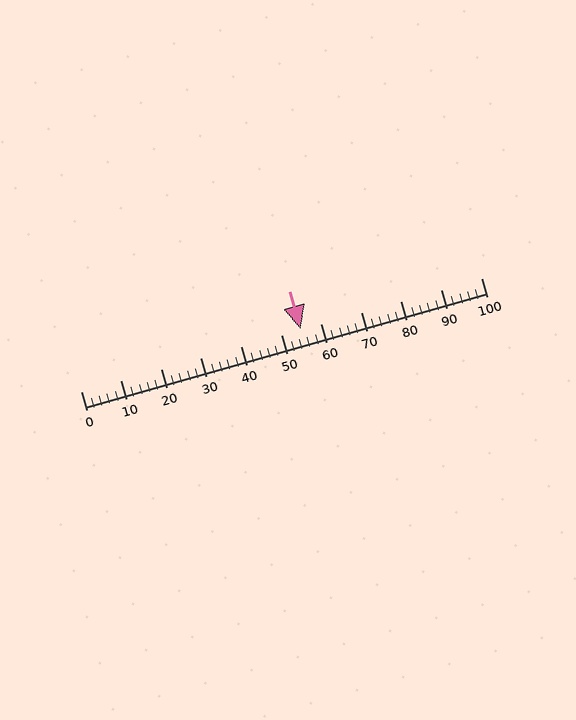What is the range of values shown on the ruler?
The ruler shows values from 0 to 100.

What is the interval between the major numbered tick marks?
The major tick marks are spaced 10 units apart.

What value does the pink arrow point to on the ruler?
The pink arrow points to approximately 55.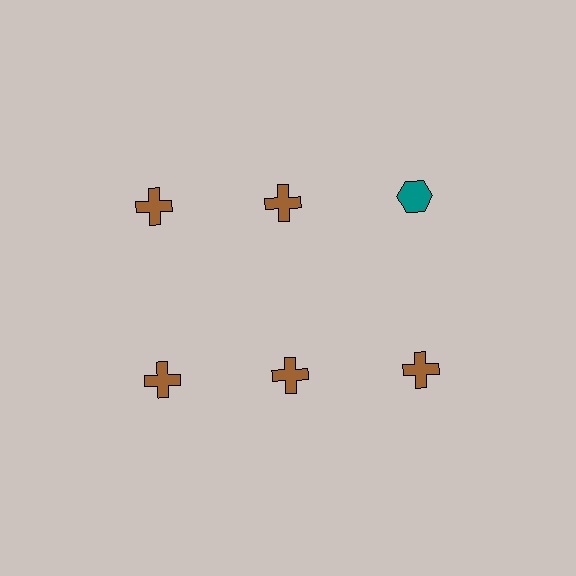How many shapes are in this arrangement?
There are 6 shapes arranged in a grid pattern.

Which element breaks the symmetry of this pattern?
The teal hexagon in the top row, center column breaks the symmetry. All other shapes are brown crosses.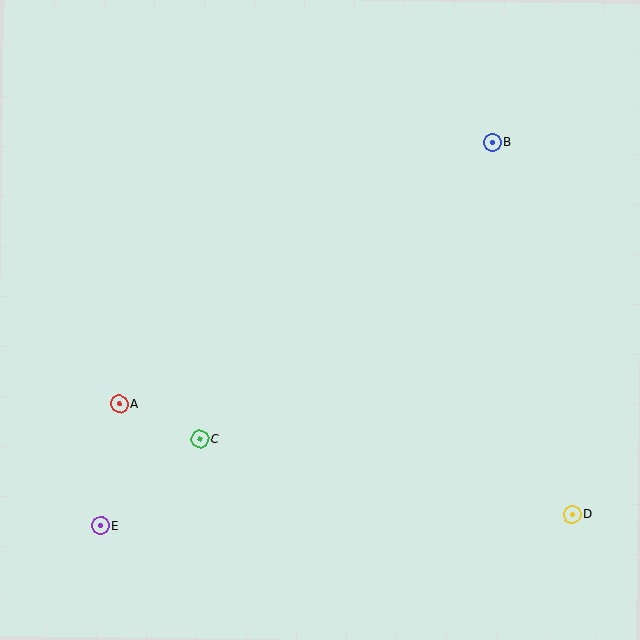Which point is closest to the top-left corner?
Point A is closest to the top-left corner.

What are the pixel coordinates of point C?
Point C is at (200, 439).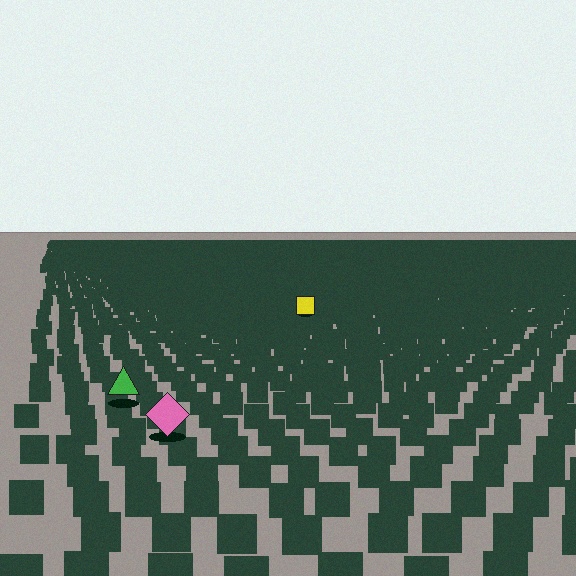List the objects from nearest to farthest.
From nearest to farthest: the pink diamond, the green triangle, the yellow square.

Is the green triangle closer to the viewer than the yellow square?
Yes. The green triangle is closer — you can tell from the texture gradient: the ground texture is coarser near it.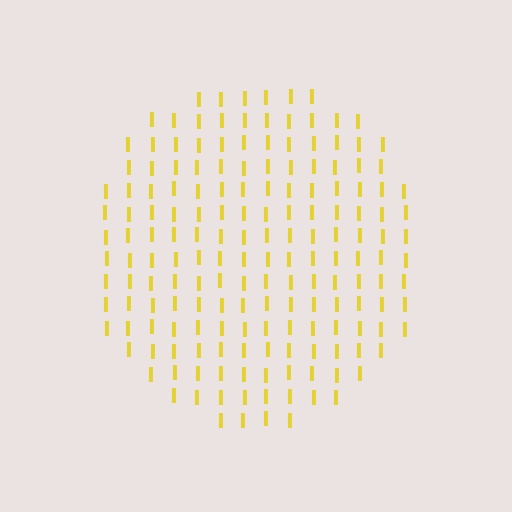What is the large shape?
The large shape is a circle.